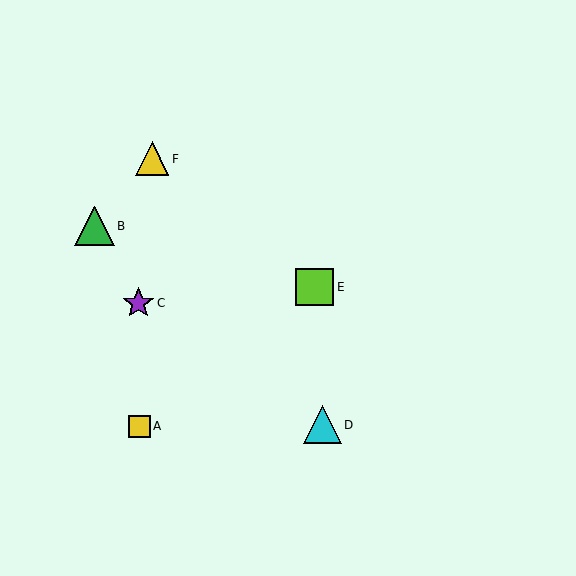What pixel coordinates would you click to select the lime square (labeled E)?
Click at (315, 287) to select the lime square E.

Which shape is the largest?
The green triangle (labeled B) is the largest.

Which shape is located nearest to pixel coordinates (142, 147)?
The yellow triangle (labeled F) at (152, 159) is nearest to that location.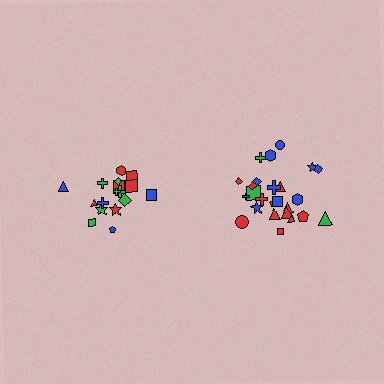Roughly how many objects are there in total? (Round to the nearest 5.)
Roughly 45 objects in total.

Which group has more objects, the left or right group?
The right group.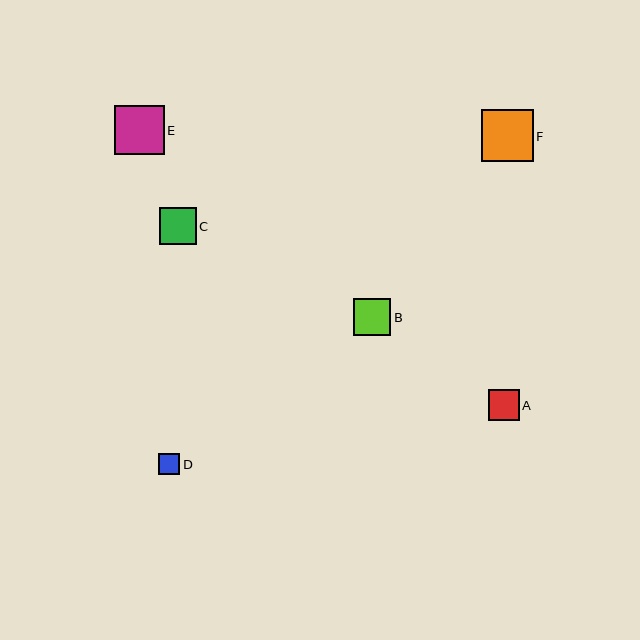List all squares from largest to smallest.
From largest to smallest: F, E, C, B, A, D.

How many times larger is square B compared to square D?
Square B is approximately 1.8 times the size of square D.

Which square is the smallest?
Square D is the smallest with a size of approximately 21 pixels.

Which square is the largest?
Square F is the largest with a size of approximately 52 pixels.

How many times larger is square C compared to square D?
Square C is approximately 1.8 times the size of square D.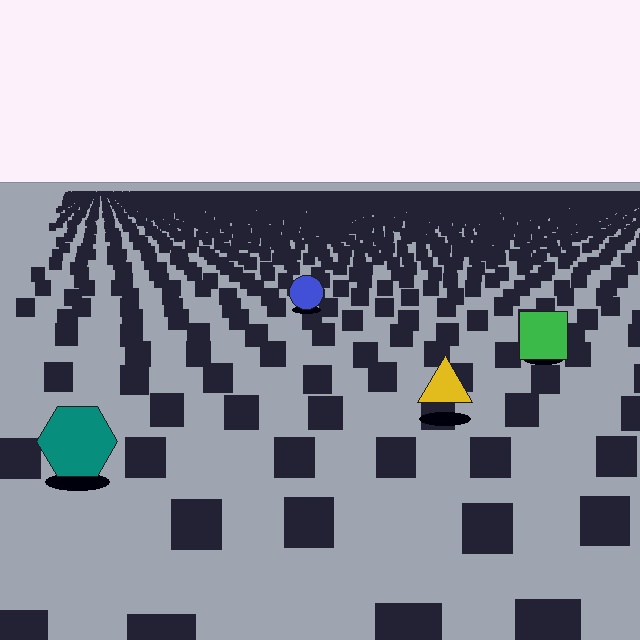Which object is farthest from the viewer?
The blue circle is farthest from the viewer. It appears smaller and the ground texture around it is denser.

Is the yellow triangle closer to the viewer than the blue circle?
Yes. The yellow triangle is closer — you can tell from the texture gradient: the ground texture is coarser near it.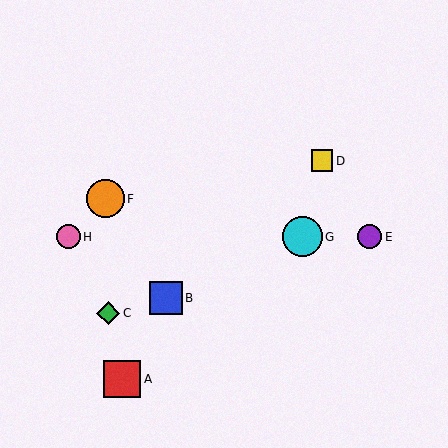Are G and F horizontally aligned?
No, G is at y≈237 and F is at y≈199.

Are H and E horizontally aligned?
Yes, both are at y≈237.